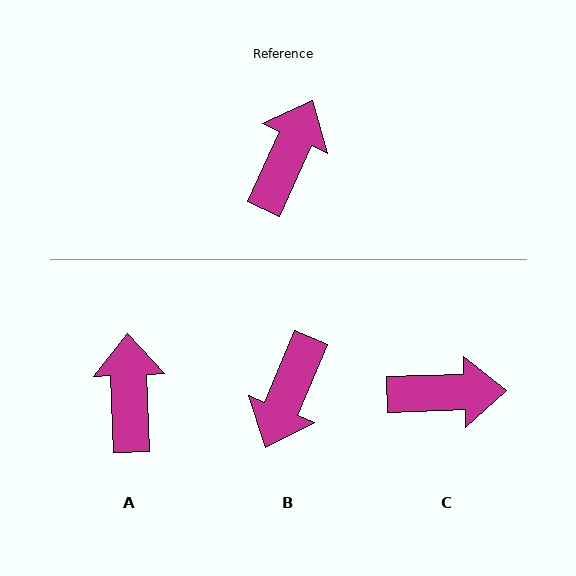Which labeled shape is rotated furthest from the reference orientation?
B, about 178 degrees away.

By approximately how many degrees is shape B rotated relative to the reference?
Approximately 178 degrees clockwise.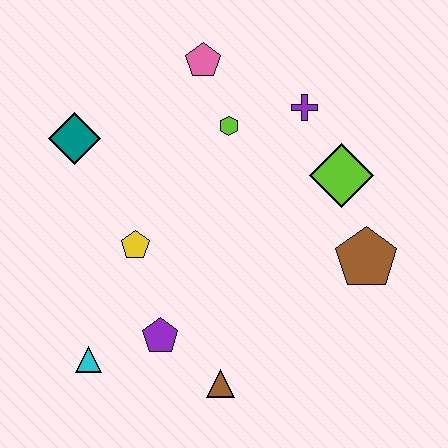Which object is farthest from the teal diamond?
The brown pentagon is farthest from the teal diamond.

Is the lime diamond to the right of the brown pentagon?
No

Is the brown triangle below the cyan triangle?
Yes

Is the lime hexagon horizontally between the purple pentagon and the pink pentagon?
No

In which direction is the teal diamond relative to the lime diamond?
The teal diamond is to the left of the lime diamond.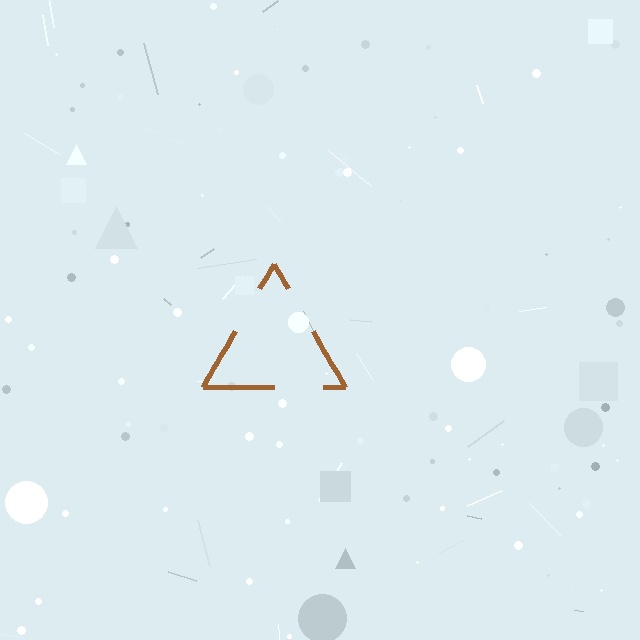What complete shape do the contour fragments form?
The contour fragments form a triangle.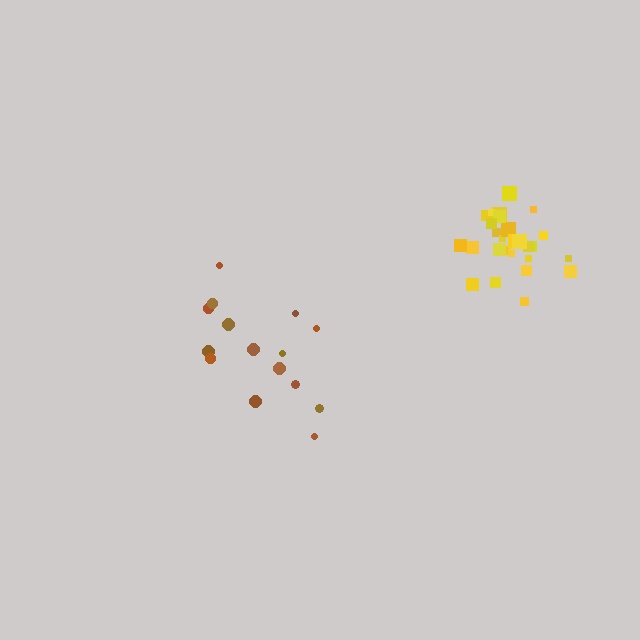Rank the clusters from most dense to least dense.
yellow, brown.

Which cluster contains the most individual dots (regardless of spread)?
Yellow (28).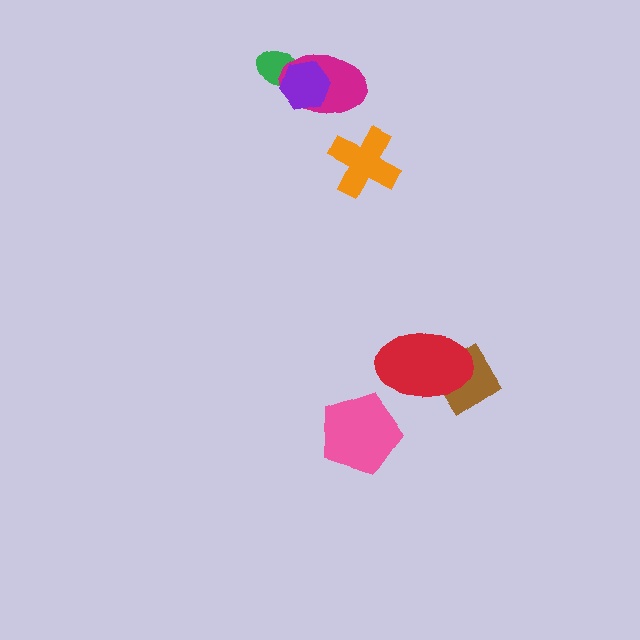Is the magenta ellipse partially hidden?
Yes, it is partially covered by another shape.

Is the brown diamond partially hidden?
Yes, it is partially covered by another shape.